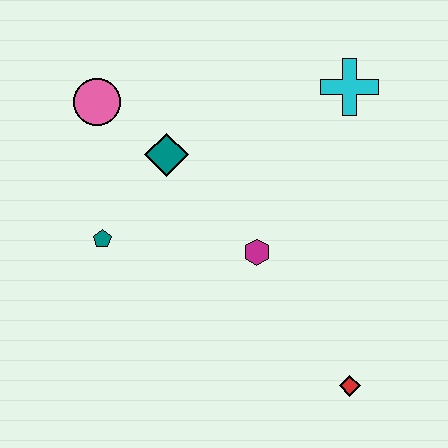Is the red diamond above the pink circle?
No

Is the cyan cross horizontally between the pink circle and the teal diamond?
No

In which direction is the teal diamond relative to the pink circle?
The teal diamond is to the right of the pink circle.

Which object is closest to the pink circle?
The teal diamond is closest to the pink circle.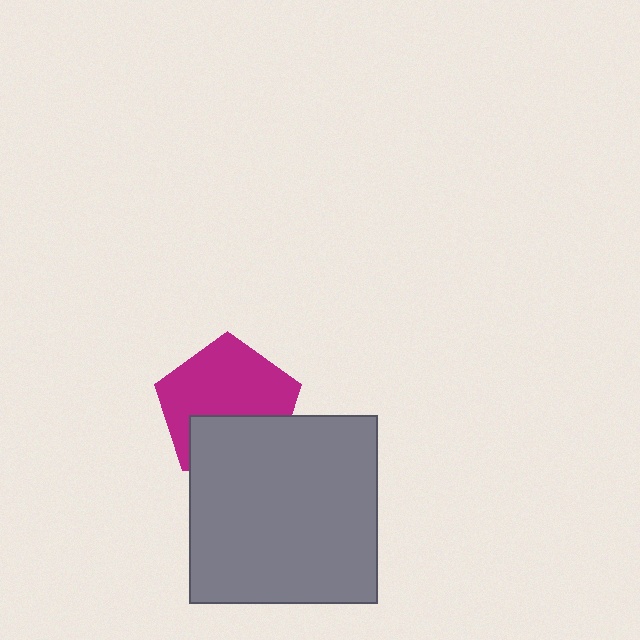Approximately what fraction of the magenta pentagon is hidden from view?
Roughly 36% of the magenta pentagon is hidden behind the gray square.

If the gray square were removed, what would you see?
You would see the complete magenta pentagon.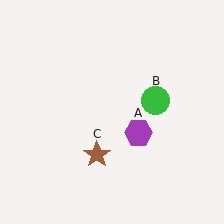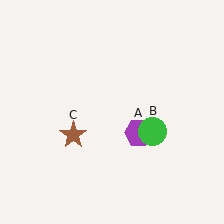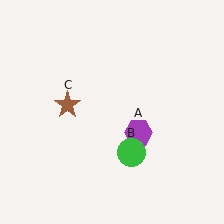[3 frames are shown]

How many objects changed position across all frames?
2 objects changed position: green circle (object B), brown star (object C).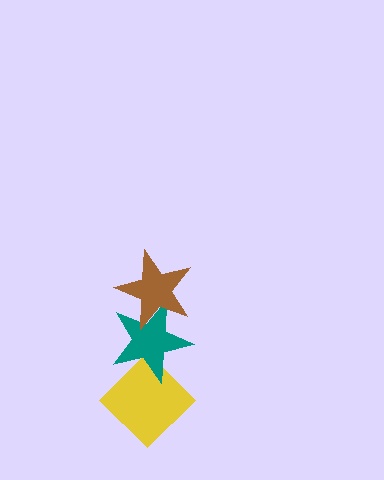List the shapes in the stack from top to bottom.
From top to bottom: the brown star, the teal star, the yellow diamond.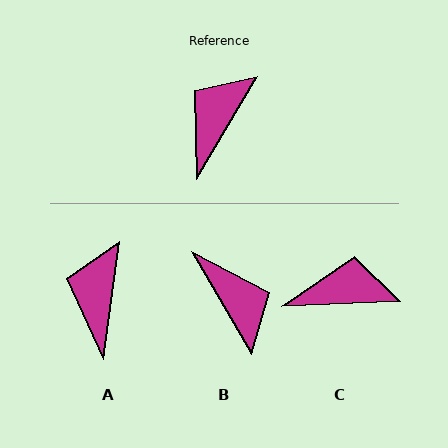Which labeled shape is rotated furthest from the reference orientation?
B, about 119 degrees away.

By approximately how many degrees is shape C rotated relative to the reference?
Approximately 57 degrees clockwise.